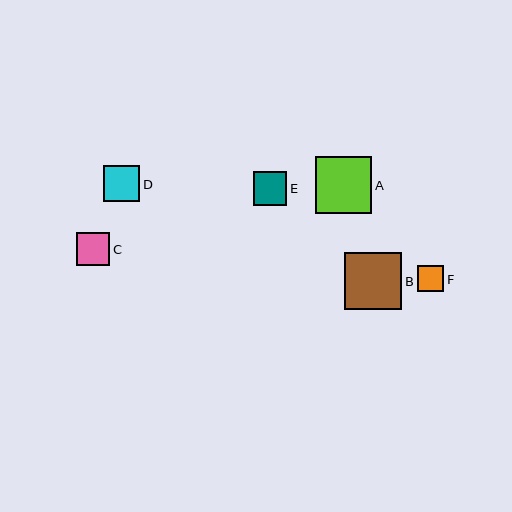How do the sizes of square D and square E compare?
Square D and square E are approximately the same size.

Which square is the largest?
Square B is the largest with a size of approximately 57 pixels.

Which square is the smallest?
Square F is the smallest with a size of approximately 26 pixels.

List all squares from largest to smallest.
From largest to smallest: B, A, D, E, C, F.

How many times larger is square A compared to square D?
Square A is approximately 1.6 times the size of square D.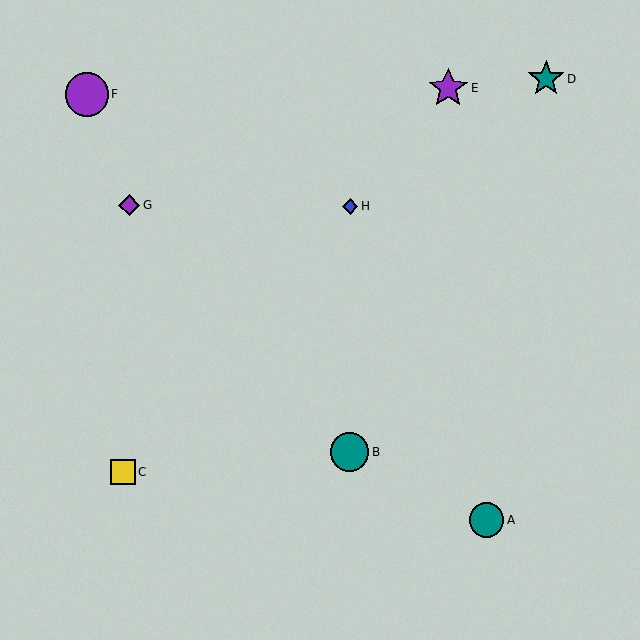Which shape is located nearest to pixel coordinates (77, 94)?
The purple circle (labeled F) at (87, 94) is nearest to that location.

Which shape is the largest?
The purple circle (labeled F) is the largest.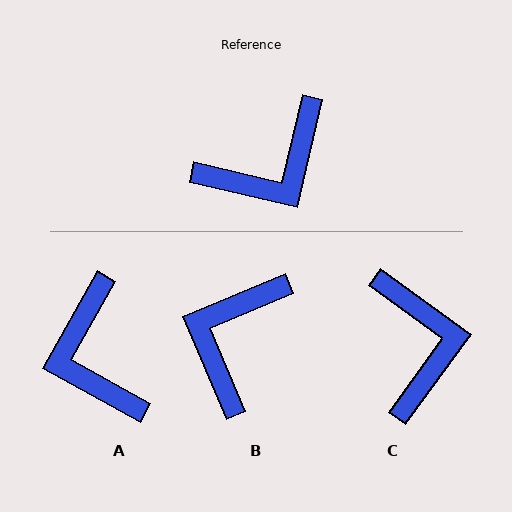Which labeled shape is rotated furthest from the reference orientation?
B, about 144 degrees away.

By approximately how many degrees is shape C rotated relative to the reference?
Approximately 67 degrees counter-clockwise.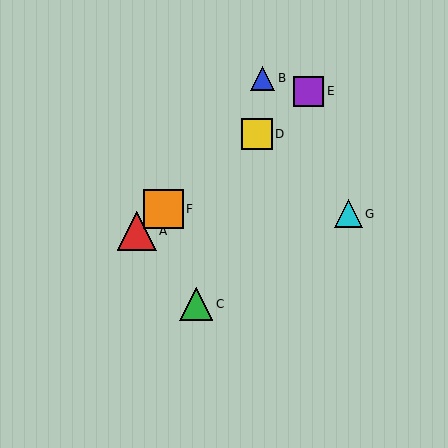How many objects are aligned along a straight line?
4 objects (A, D, E, F) are aligned along a straight line.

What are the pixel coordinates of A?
Object A is at (137, 231).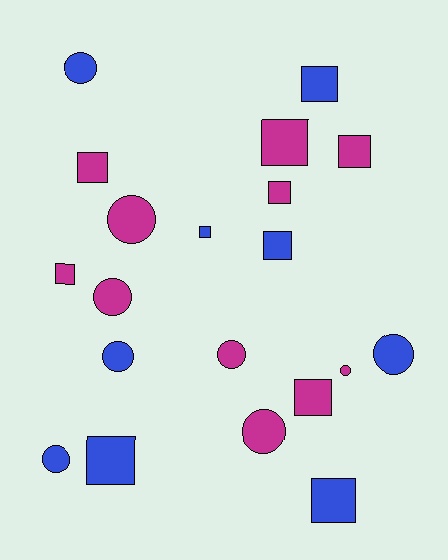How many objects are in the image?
There are 20 objects.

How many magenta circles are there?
There are 5 magenta circles.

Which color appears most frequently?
Magenta, with 11 objects.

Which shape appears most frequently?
Square, with 11 objects.